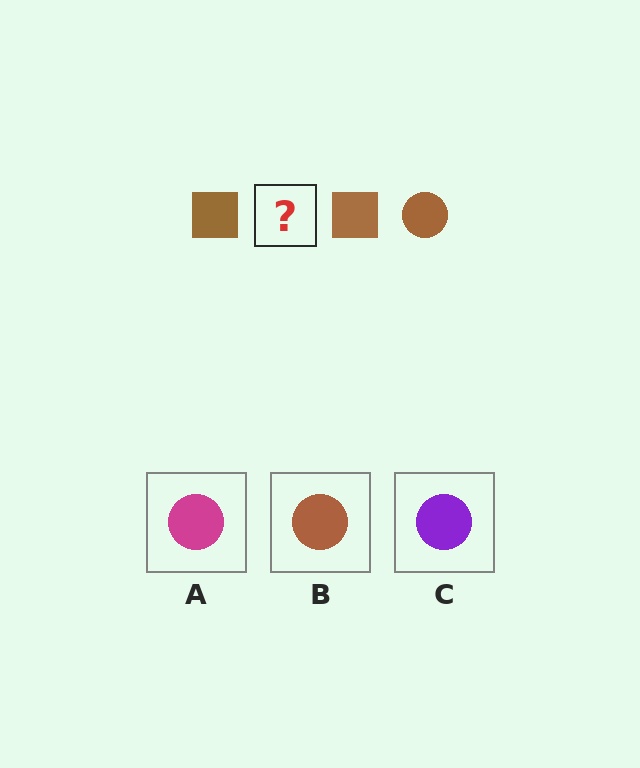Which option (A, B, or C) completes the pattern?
B.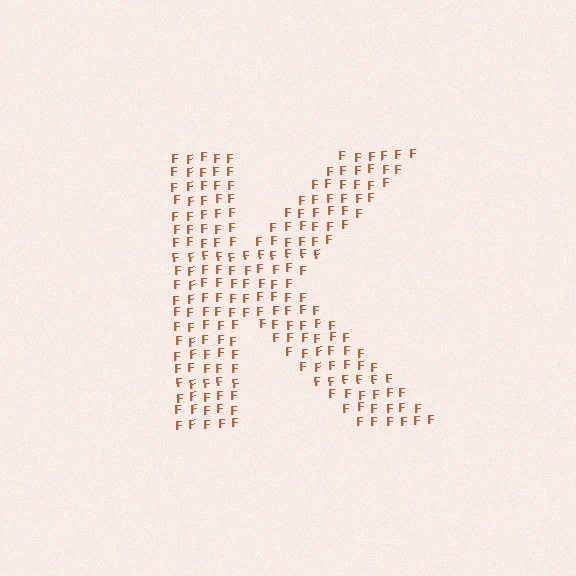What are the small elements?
The small elements are letter F's.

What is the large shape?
The large shape is the letter K.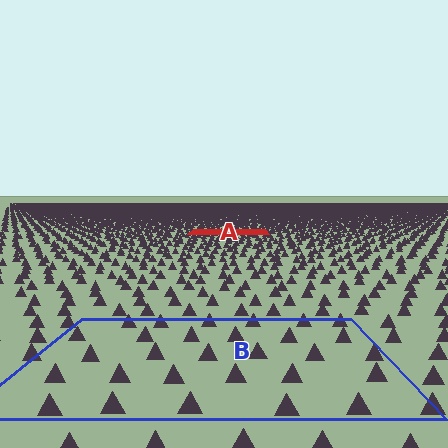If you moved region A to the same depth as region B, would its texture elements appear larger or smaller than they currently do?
They would appear larger. At a closer depth, the same texture elements are projected at a bigger on-screen size.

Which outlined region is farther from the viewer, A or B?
Region A is farther from the viewer — the texture elements inside it appear smaller and more densely packed.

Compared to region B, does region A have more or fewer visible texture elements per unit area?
Region A has more texture elements per unit area — they are packed more densely because it is farther away.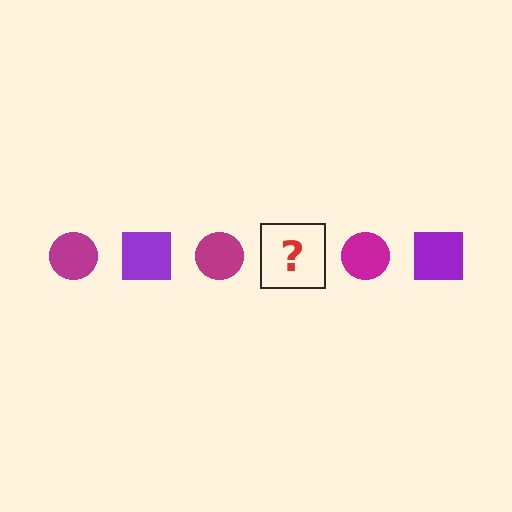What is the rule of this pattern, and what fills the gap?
The rule is that the pattern alternates between magenta circle and purple square. The gap should be filled with a purple square.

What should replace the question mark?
The question mark should be replaced with a purple square.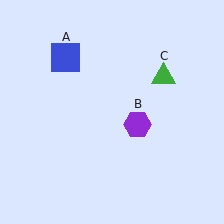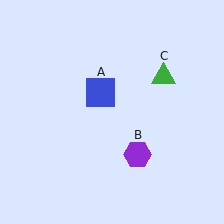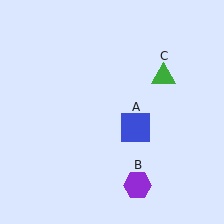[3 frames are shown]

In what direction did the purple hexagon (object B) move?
The purple hexagon (object B) moved down.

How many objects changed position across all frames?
2 objects changed position: blue square (object A), purple hexagon (object B).